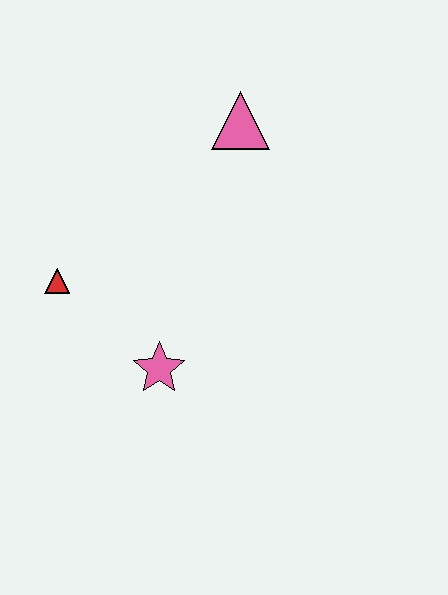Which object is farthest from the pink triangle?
The pink star is farthest from the pink triangle.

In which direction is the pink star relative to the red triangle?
The pink star is to the right of the red triangle.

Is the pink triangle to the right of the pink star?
Yes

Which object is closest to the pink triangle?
The red triangle is closest to the pink triangle.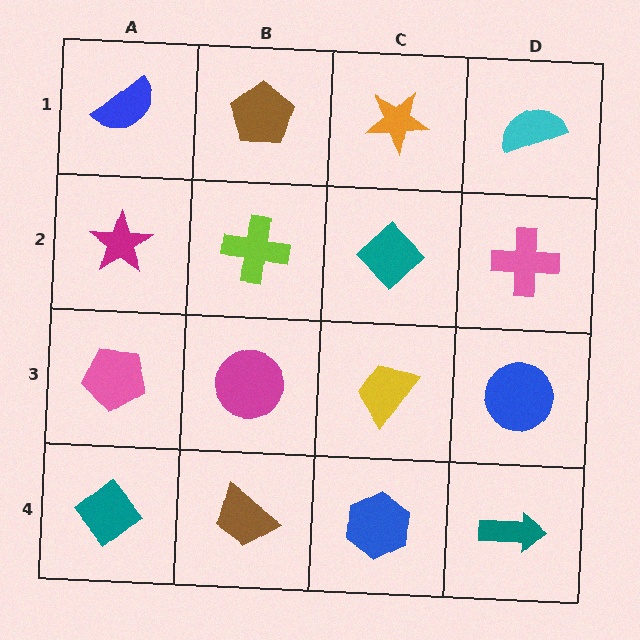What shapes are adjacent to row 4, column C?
A yellow trapezoid (row 3, column C), a brown trapezoid (row 4, column B), a teal arrow (row 4, column D).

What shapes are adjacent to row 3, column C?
A teal diamond (row 2, column C), a blue hexagon (row 4, column C), a magenta circle (row 3, column B), a blue circle (row 3, column D).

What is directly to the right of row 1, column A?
A brown pentagon.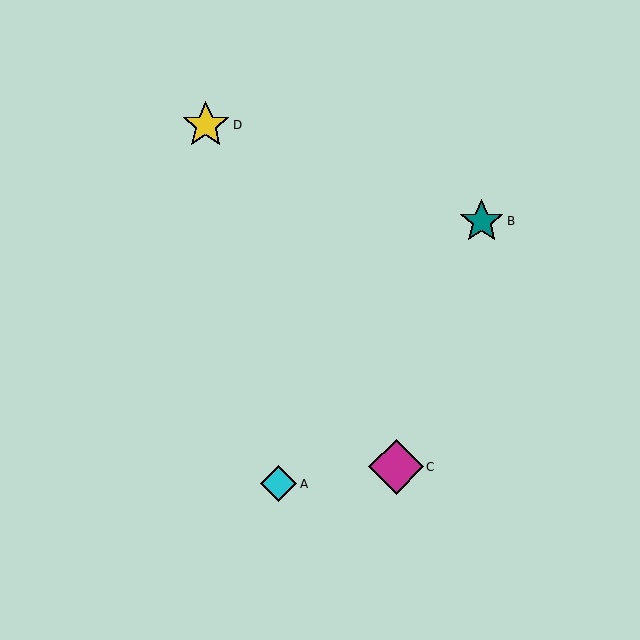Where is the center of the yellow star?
The center of the yellow star is at (206, 125).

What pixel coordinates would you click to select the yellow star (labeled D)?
Click at (206, 125) to select the yellow star D.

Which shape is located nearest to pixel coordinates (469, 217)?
The teal star (labeled B) at (482, 221) is nearest to that location.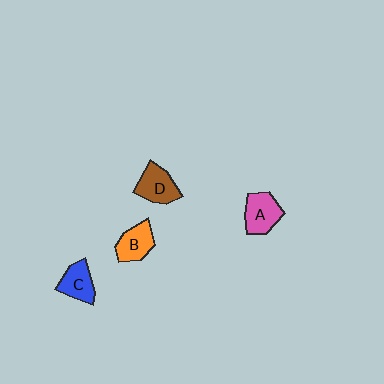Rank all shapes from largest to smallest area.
From largest to smallest: A (pink), D (brown), B (orange), C (blue).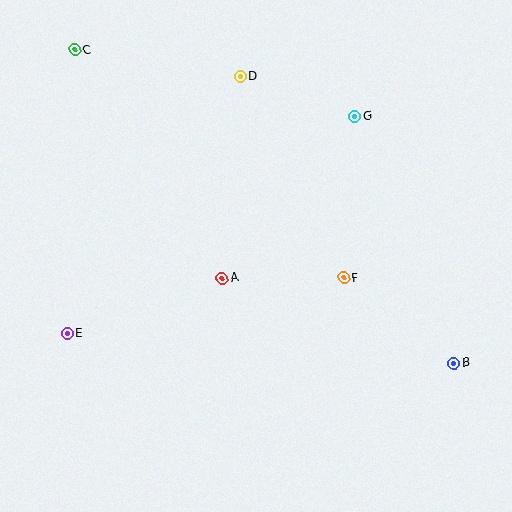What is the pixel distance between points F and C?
The distance between F and C is 353 pixels.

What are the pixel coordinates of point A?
Point A is at (222, 278).